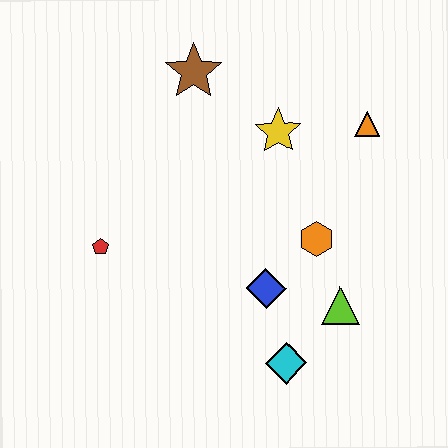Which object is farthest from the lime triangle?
The brown star is farthest from the lime triangle.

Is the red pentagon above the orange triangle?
No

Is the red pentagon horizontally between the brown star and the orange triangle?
No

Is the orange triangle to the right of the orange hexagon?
Yes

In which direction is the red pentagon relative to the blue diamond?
The red pentagon is to the left of the blue diamond.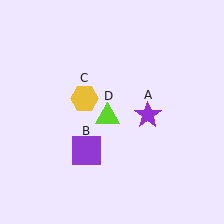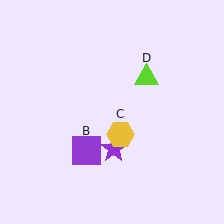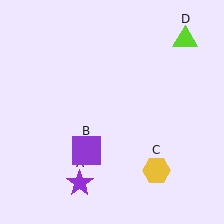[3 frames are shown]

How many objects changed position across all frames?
3 objects changed position: purple star (object A), yellow hexagon (object C), lime triangle (object D).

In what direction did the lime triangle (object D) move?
The lime triangle (object D) moved up and to the right.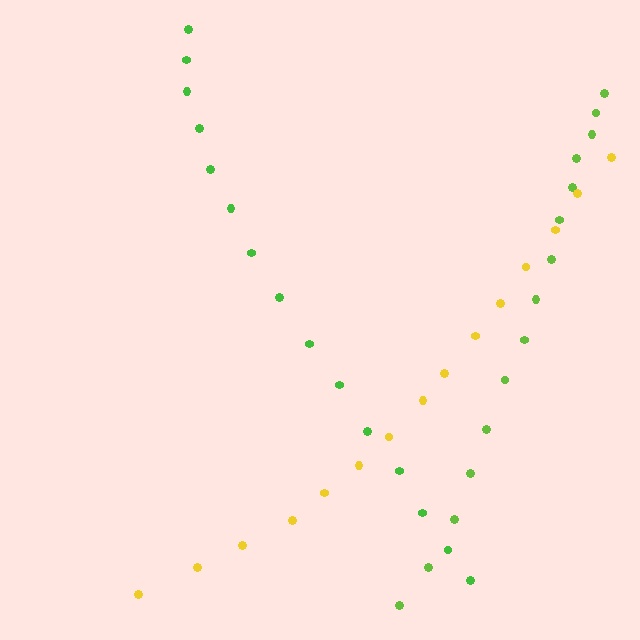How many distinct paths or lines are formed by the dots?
There are 3 distinct paths.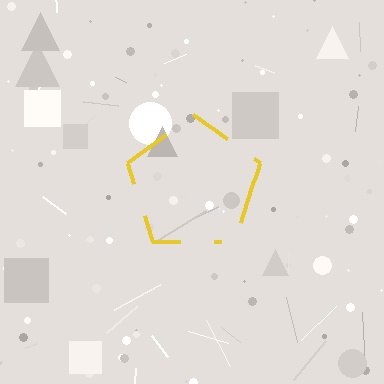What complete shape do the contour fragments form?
The contour fragments form a pentagon.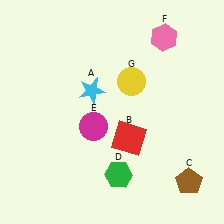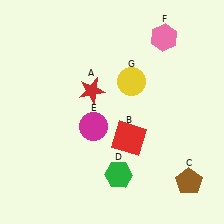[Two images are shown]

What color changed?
The star (A) changed from cyan in Image 1 to red in Image 2.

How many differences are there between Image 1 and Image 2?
There is 1 difference between the two images.